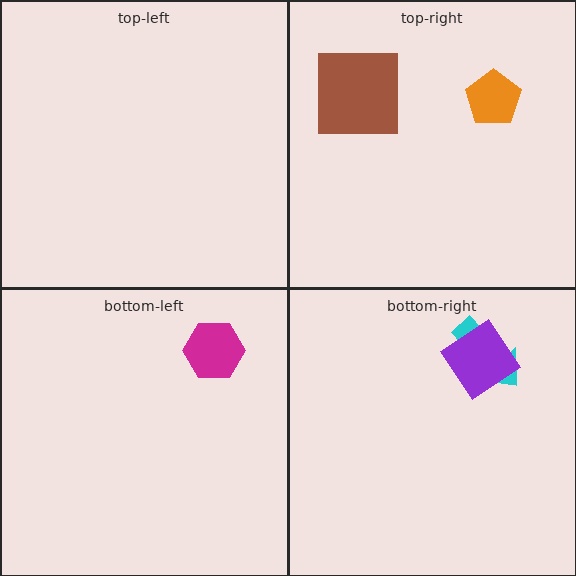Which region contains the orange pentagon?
The top-right region.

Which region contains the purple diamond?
The bottom-right region.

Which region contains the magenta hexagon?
The bottom-left region.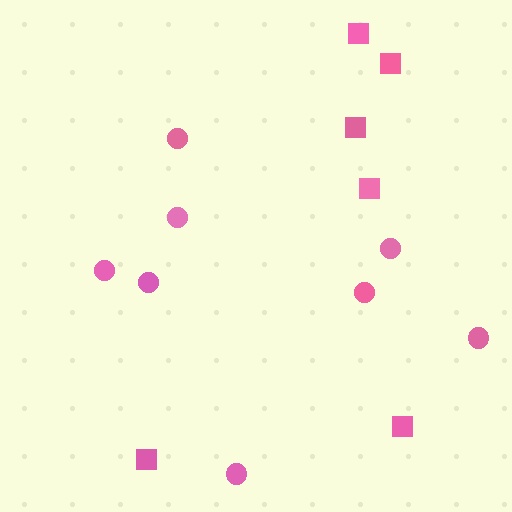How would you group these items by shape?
There are 2 groups: one group of squares (6) and one group of circles (8).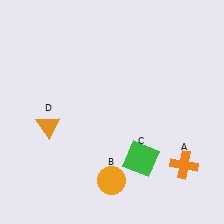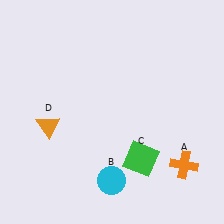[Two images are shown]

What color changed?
The circle (B) changed from orange in Image 1 to cyan in Image 2.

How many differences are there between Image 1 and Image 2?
There is 1 difference between the two images.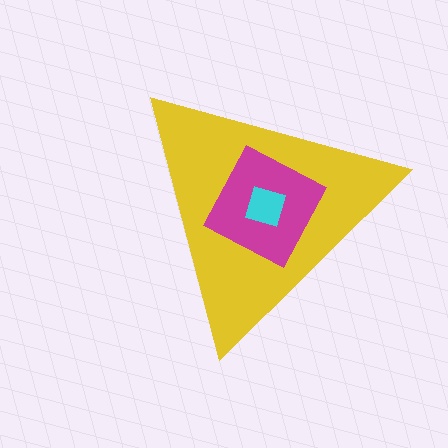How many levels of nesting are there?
3.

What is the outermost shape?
The yellow triangle.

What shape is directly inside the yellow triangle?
The magenta diamond.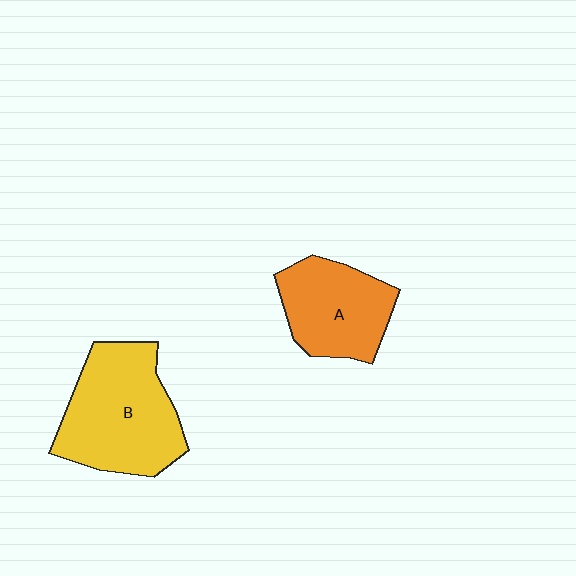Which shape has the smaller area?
Shape A (orange).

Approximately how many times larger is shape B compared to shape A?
Approximately 1.4 times.